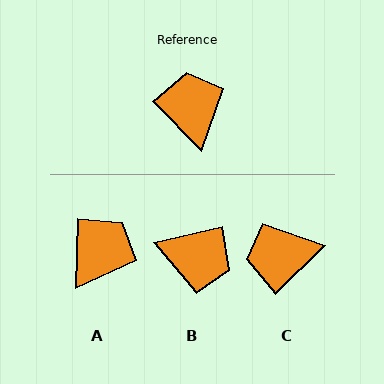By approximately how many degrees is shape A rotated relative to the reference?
Approximately 47 degrees clockwise.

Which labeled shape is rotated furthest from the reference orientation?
B, about 121 degrees away.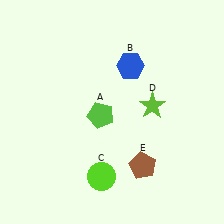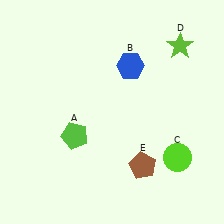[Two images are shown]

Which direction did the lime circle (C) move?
The lime circle (C) moved right.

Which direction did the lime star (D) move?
The lime star (D) moved up.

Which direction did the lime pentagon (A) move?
The lime pentagon (A) moved left.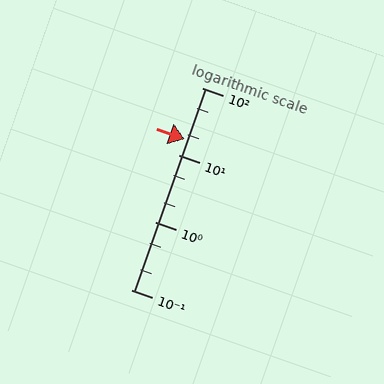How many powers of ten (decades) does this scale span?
The scale spans 3 decades, from 0.1 to 100.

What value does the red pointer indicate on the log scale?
The pointer indicates approximately 17.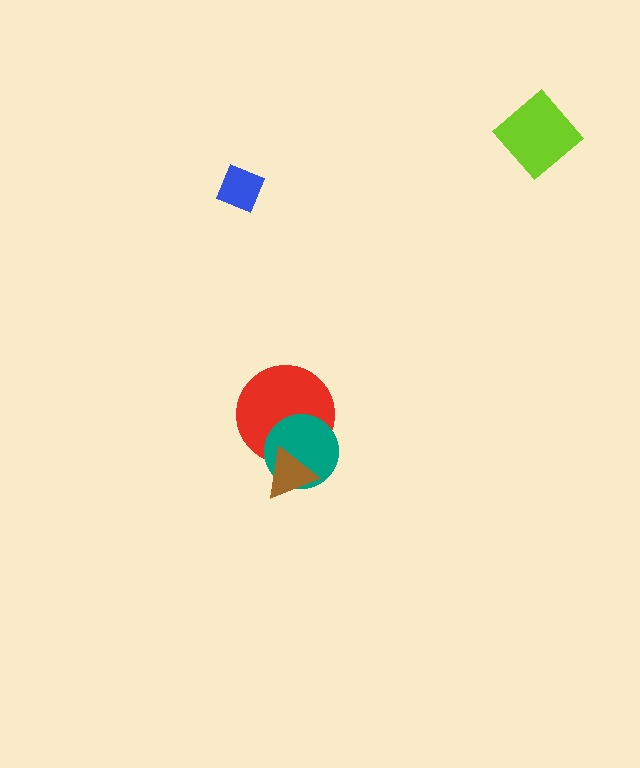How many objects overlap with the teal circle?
2 objects overlap with the teal circle.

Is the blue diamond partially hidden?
No, no other shape covers it.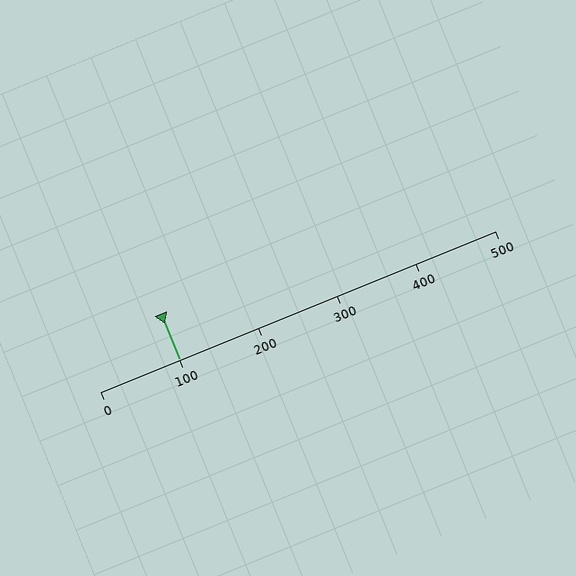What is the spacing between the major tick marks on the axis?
The major ticks are spaced 100 apart.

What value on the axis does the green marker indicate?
The marker indicates approximately 100.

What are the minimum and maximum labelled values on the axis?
The axis runs from 0 to 500.